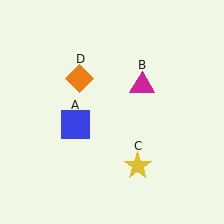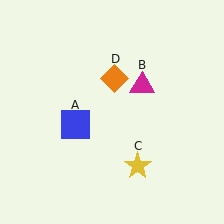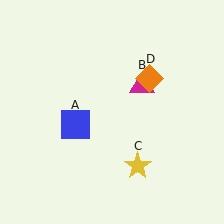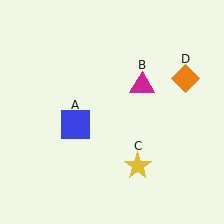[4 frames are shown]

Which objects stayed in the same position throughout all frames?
Blue square (object A) and magenta triangle (object B) and yellow star (object C) remained stationary.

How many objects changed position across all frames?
1 object changed position: orange diamond (object D).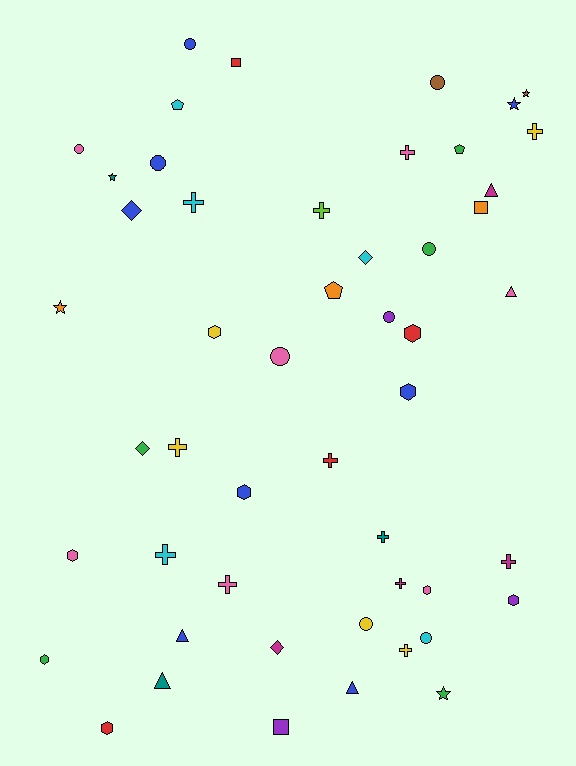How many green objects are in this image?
There are 5 green objects.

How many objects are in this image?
There are 50 objects.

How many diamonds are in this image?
There are 4 diamonds.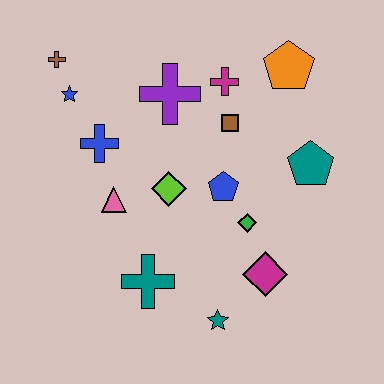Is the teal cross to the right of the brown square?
No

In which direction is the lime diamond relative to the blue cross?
The lime diamond is to the right of the blue cross.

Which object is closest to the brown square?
The magenta cross is closest to the brown square.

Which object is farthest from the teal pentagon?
The brown cross is farthest from the teal pentagon.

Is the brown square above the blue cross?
Yes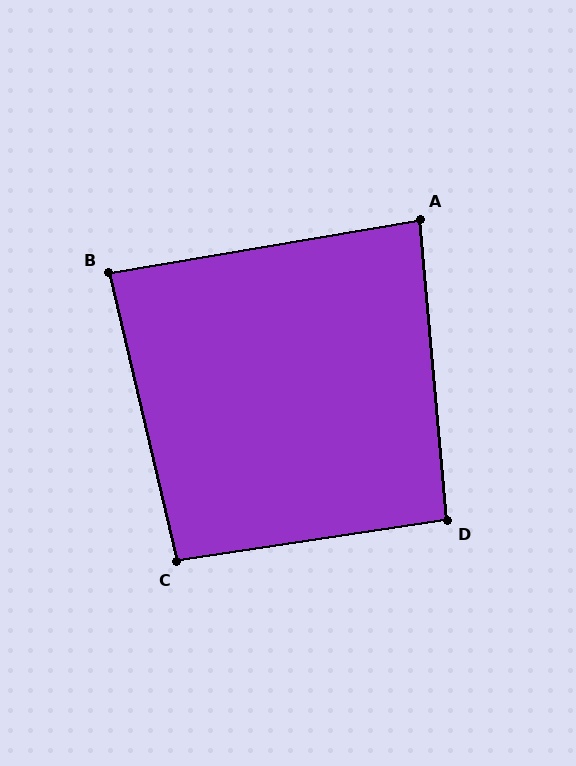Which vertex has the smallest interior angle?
A, at approximately 85 degrees.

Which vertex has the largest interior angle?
C, at approximately 95 degrees.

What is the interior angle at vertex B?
Approximately 86 degrees (approximately right).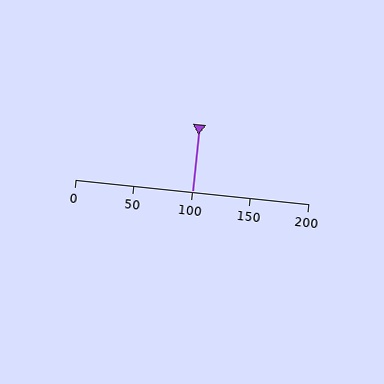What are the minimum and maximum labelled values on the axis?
The axis runs from 0 to 200.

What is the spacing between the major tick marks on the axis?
The major ticks are spaced 50 apart.